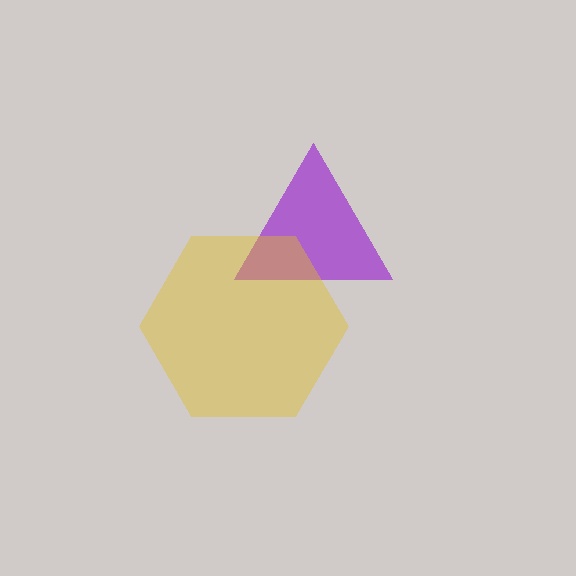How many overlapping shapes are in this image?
There are 2 overlapping shapes in the image.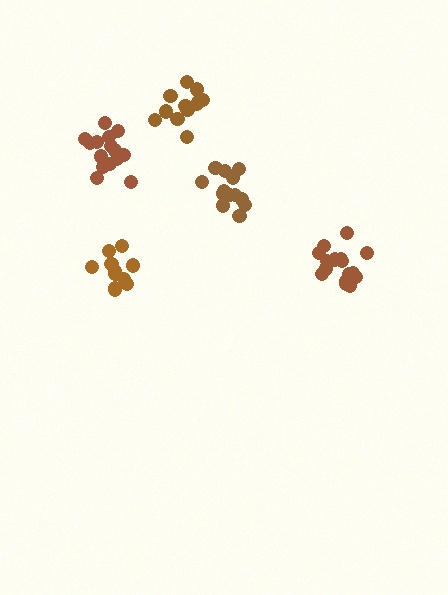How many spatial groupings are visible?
There are 5 spatial groupings.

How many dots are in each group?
Group 1: 15 dots, Group 2: 16 dots, Group 3: 13 dots, Group 4: 12 dots, Group 5: 12 dots (68 total).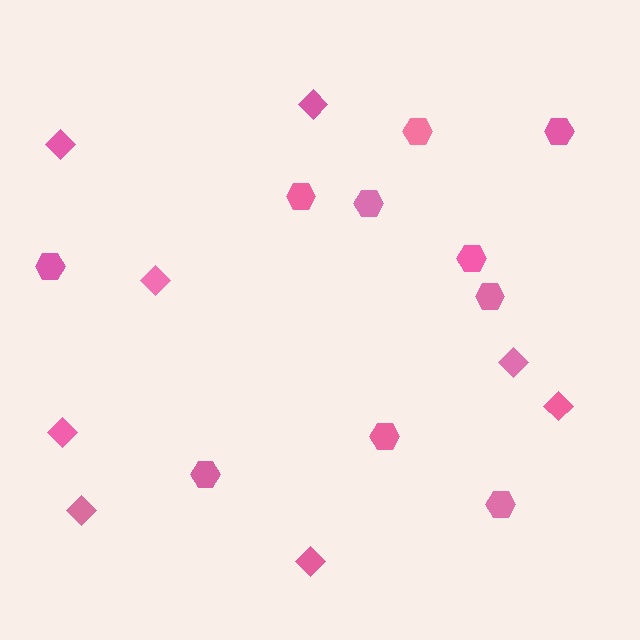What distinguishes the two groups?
There are 2 groups: one group of diamonds (8) and one group of hexagons (10).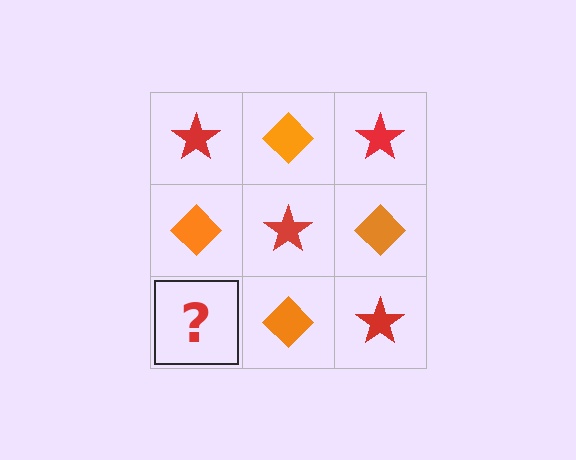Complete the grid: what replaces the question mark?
The question mark should be replaced with a red star.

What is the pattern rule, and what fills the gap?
The rule is that it alternates red star and orange diamond in a checkerboard pattern. The gap should be filled with a red star.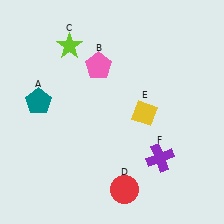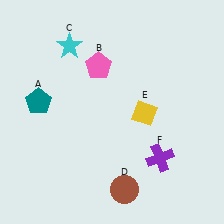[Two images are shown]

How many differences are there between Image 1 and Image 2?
There are 2 differences between the two images.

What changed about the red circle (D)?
In Image 1, D is red. In Image 2, it changed to brown.